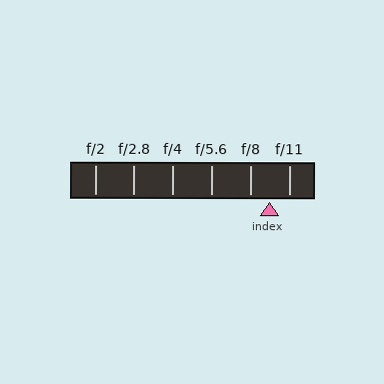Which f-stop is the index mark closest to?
The index mark is closest to f/11.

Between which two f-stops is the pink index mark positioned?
The index mark is between f/8 and f/11.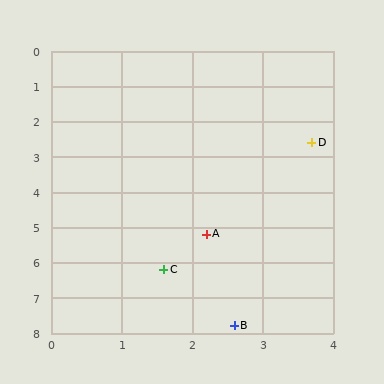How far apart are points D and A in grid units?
Points D and A are about 3.0 grid units apart.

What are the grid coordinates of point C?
Point C is at approximately (1.6, 6.2).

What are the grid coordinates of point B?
Point B is at approximately (2.6, 7.8).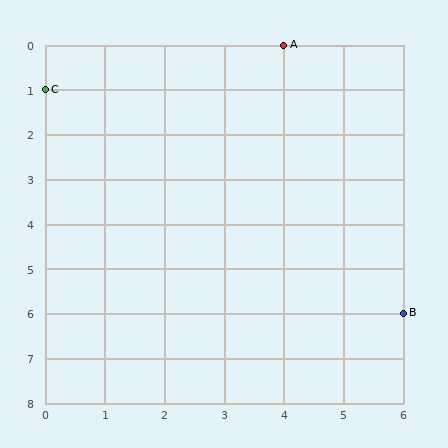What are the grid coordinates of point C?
Point C is at grid coordinates (0, 1).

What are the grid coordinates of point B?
Point B is at grid coordinates (6, 6).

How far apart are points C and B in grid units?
Points C and B are 6 columns and 5 rows apart (about 7.8 grid units diagonally).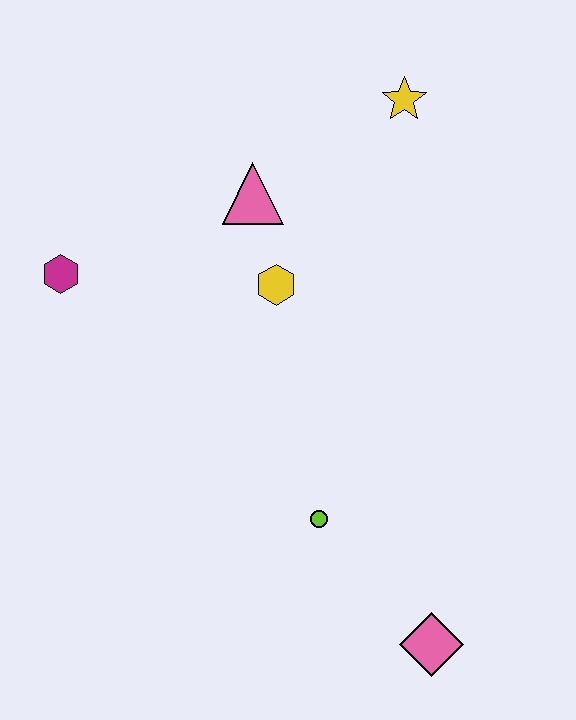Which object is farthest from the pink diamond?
The yellow star is farthest from the pink diamond.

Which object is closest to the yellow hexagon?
The pink triangle is closest to the yellow hexagon.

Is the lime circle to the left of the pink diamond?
Yes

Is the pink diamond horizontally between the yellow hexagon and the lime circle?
No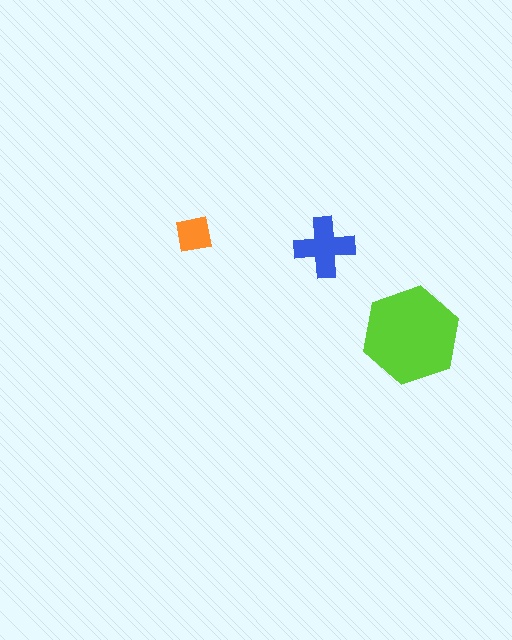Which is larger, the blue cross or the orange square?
The blue cross.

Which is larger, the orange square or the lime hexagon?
The lime hexagon.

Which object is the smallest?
The orange square.